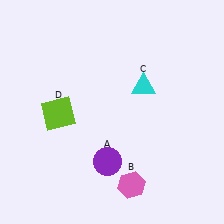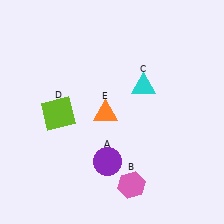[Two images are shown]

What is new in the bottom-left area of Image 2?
An orange triangle (E) was added in the bottom-left area of Image 2.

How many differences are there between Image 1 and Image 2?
There is 1 difference between the two images.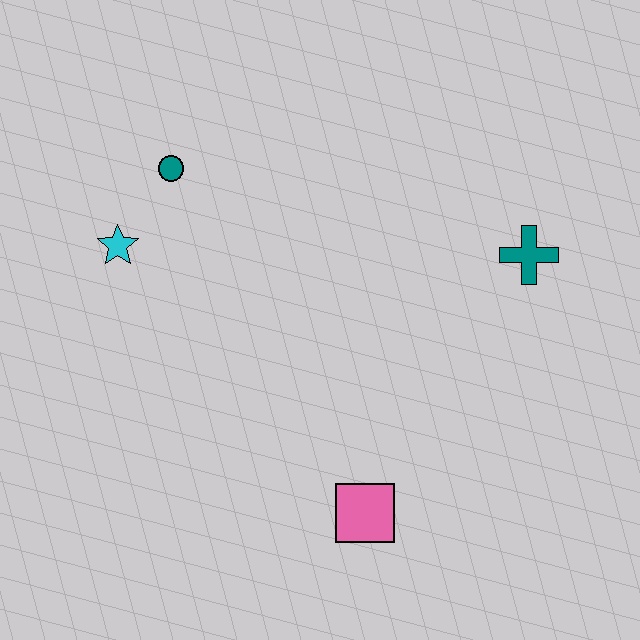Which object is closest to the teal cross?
The pink square is closest to the teal cross.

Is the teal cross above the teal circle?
No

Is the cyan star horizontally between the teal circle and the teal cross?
No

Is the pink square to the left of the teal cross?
Yes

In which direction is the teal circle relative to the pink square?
The teal circle is above the pink square.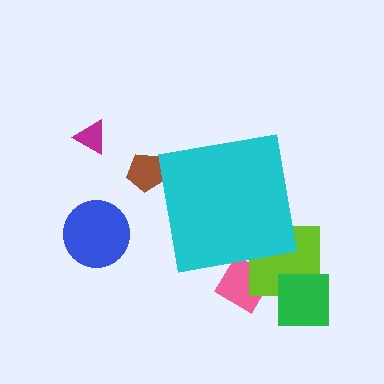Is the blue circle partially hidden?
No, the blue circle is fully visible.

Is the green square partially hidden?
No, the green square is fully visible.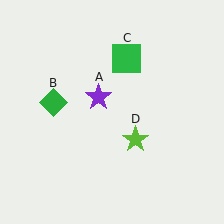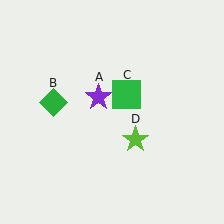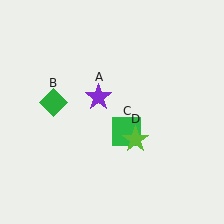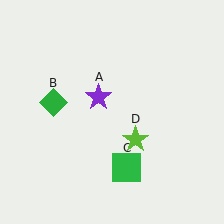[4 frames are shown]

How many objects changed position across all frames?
1 object changed position: green square (object C).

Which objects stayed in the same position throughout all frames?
Purple star (object A) and green diamond (object B) and lime star (object D) remained stationary.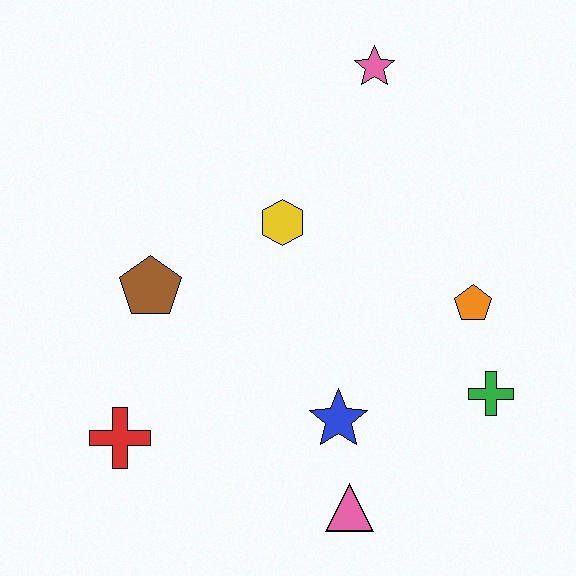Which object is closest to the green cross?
The orange pentagon is closest to the green cross.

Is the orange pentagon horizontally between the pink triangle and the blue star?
No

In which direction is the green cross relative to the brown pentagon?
The green cross is to the right of the brown pentagon.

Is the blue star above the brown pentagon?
No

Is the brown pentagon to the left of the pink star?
Yes